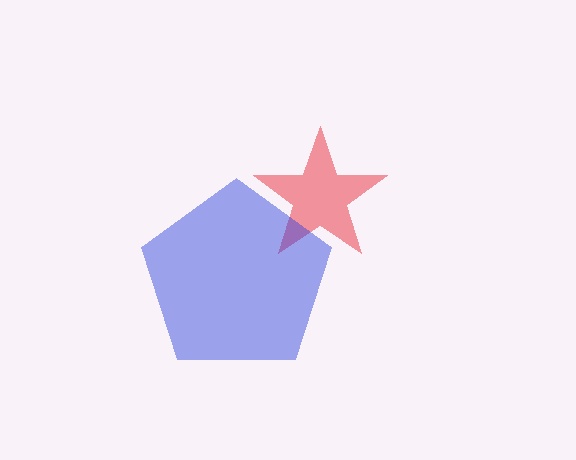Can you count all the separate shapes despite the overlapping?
Yes, there are 2 separate shapes.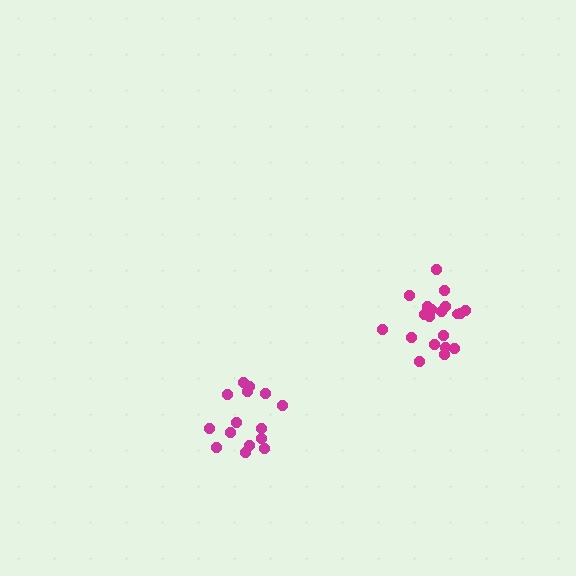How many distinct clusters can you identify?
There are 2 distinct clusters.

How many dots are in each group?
Group 1: 21 dots, Group 2: 15 dots (36 total).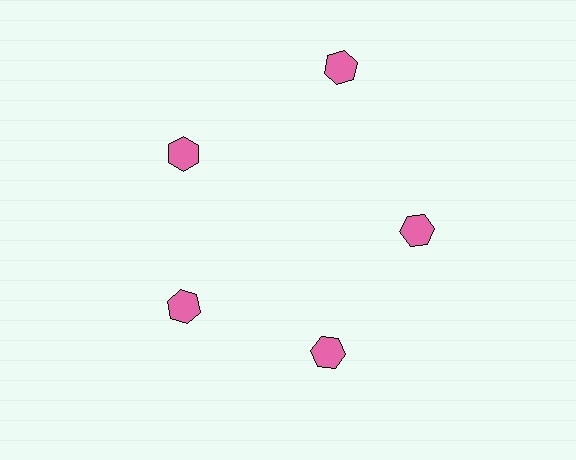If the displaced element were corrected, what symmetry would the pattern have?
It would have 5-fold rotational symmetry — the pattern would map onto itself every 72 degrees.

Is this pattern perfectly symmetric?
No. The 5 pink hexagons are arranged in a ring, but one element near the 1 o'clock position is pushed outward from the center, breaking the 5-fold rotational symmetry.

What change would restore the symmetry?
The symmetry would be restored by moving it inward, back onto the ring so that all 5 hexagons sit at equal angles and equal distance from the center.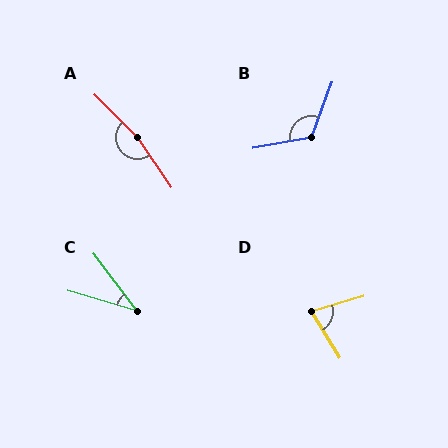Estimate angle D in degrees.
Approximately 76 degrees.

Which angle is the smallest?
C, at approximately 36 degrees.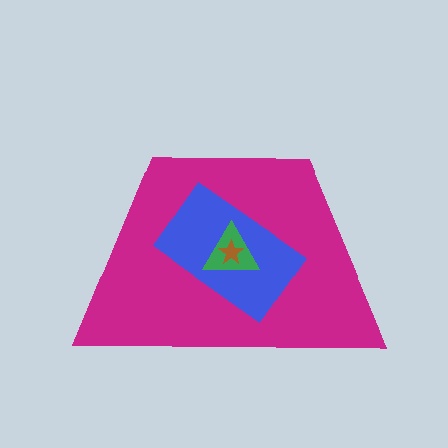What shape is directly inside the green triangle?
The brown star.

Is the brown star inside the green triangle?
Yes.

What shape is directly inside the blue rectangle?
The green triangle.